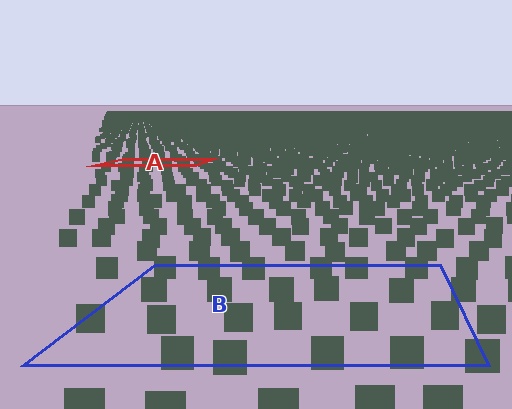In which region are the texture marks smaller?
The texture marks are smaller in region A, because it is farther away.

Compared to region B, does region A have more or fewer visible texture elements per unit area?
Region A has more texture elements per unit area — they are packed more densely because it is farther away.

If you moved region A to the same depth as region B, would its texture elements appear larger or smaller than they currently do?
They would appear larger. At a closer depth, the same texture elements are projected at a bigger on-screen size.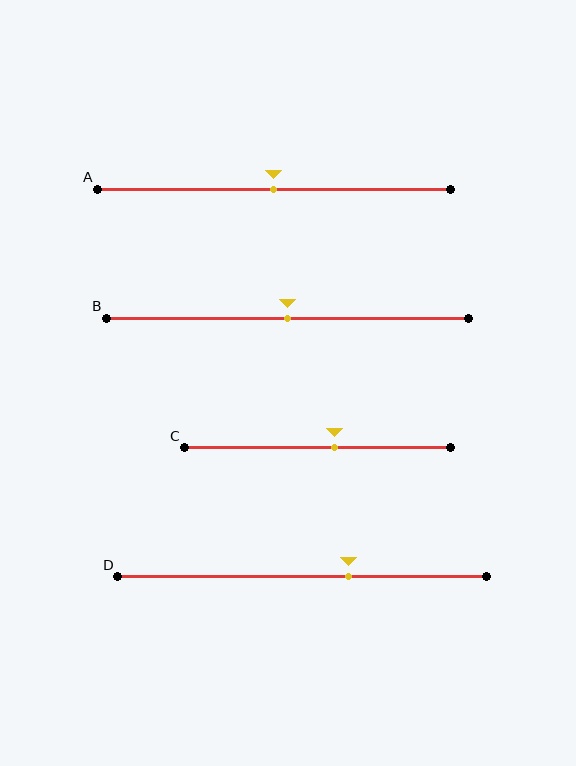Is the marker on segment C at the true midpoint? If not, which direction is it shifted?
No, the marker on segment C is shifted to the right by about 6% of the segment length.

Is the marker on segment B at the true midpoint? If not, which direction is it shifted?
Yes, the marker on segment B is at the true midpoint.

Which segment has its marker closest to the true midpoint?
Segment A has its marker closest to the true midpoint.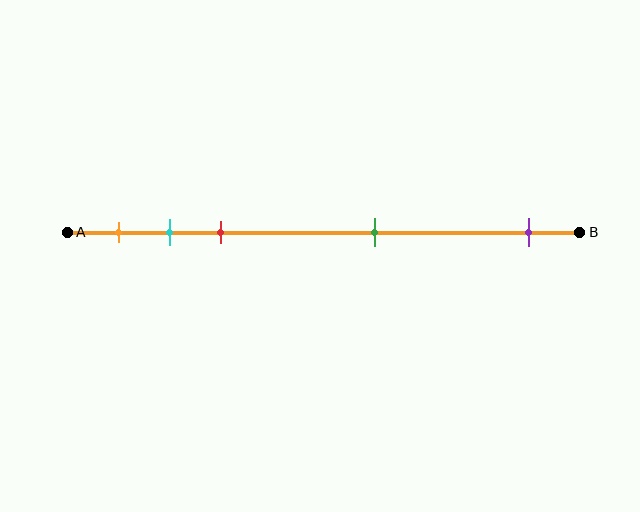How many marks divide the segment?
There are 5 marks dividing the segment.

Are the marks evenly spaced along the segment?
No, the marks are not evenly spaced.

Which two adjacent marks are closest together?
The cyan and red marks are the closest adjacent pair.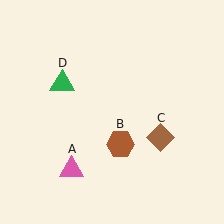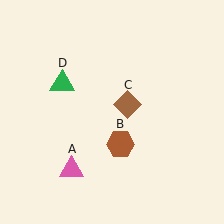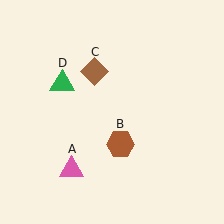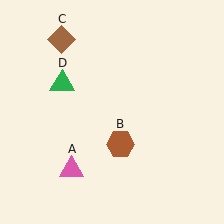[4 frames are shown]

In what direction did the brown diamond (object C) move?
The brown diamond (object C) moved up and to the left.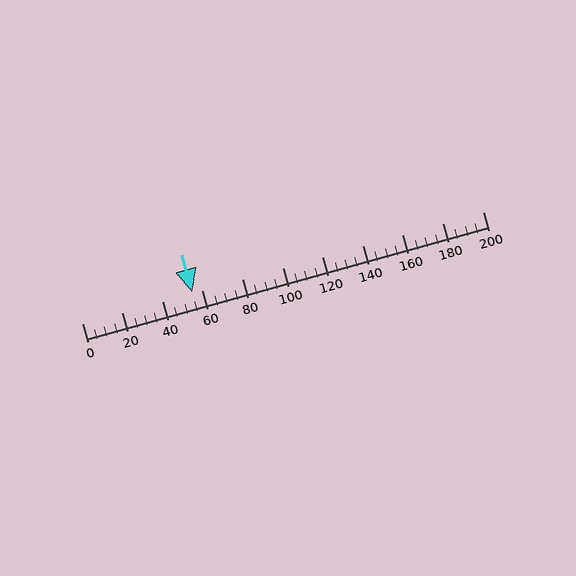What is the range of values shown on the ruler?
The ruler shows values from 0 to 200.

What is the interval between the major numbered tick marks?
The major tick marks are spaced 20 units apart.